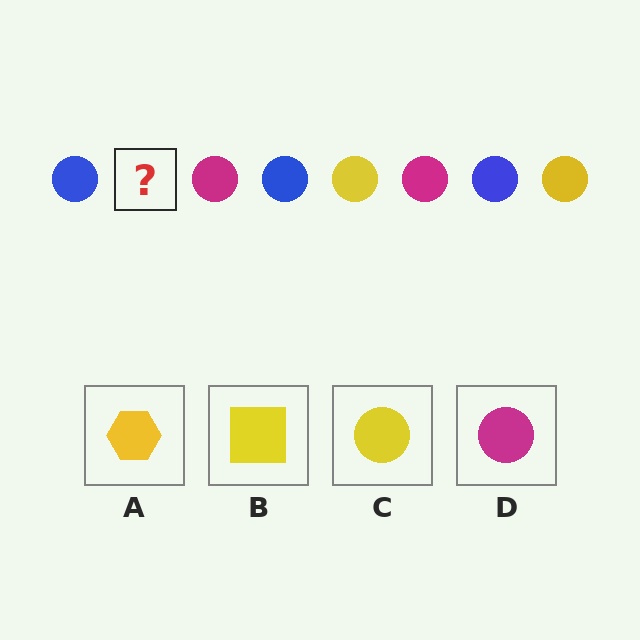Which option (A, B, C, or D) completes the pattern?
C.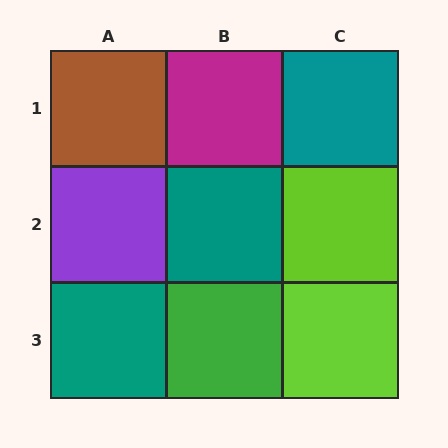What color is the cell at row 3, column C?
Lime.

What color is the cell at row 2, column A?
Purple.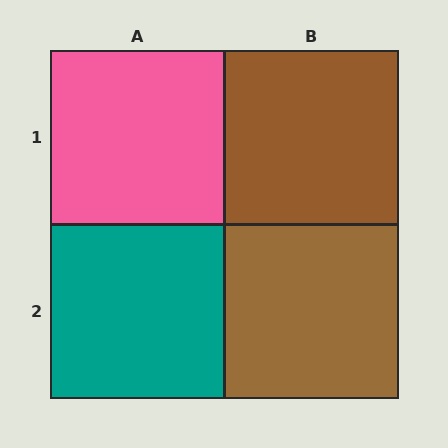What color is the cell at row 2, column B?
Brown.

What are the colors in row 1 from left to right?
Pink, brown.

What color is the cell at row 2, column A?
Teal.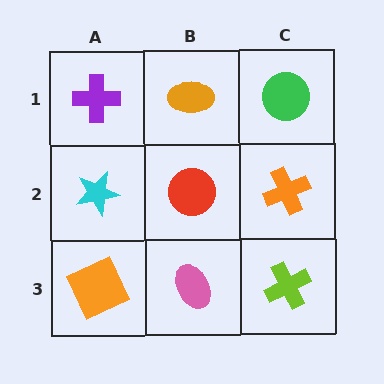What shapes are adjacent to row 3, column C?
An orange cross (row 2, column C), a pink ellipse (row 3, column B).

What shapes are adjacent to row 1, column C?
An orange cross (row 2, column C), an orange ellipse (row 1, column B).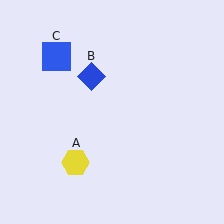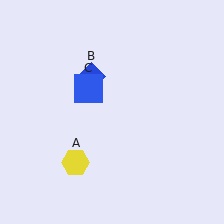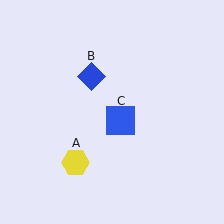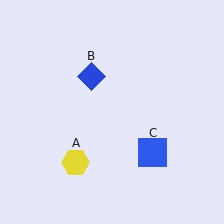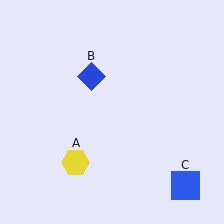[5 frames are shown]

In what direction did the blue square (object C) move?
The blue square (object C) moved down and to the right.